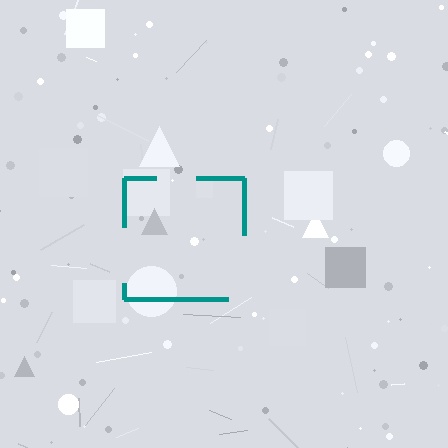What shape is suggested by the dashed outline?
The dashed outline suggests a square.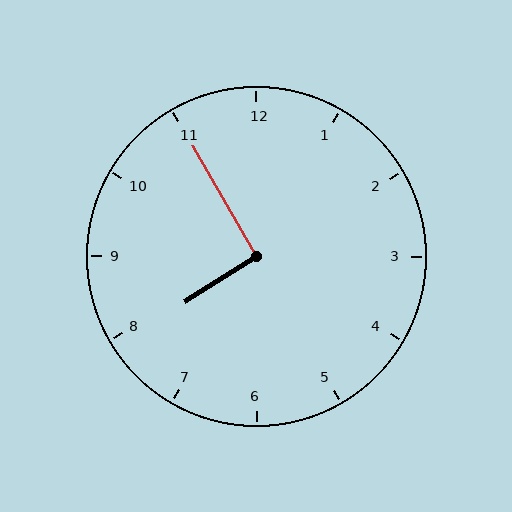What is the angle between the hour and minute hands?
Approximately 92 degrees.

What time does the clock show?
7:55.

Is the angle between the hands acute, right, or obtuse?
It is right.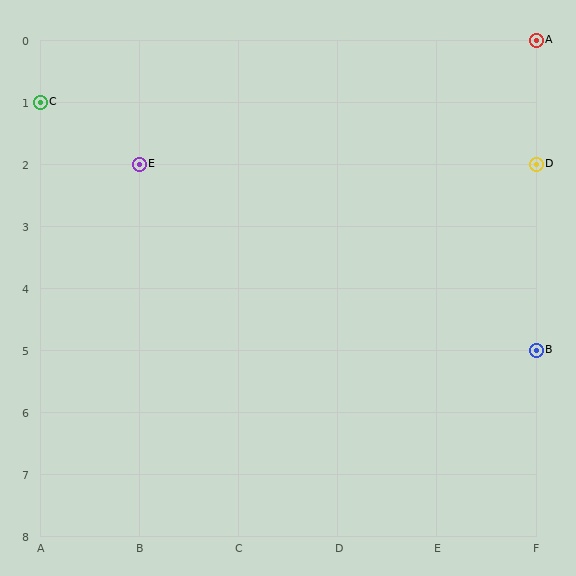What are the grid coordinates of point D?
Point D is at grid coordinates (F, 2).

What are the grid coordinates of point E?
Point E is at grid coordinates (B, 2).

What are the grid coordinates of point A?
Point A is at grid coordinates (F, 0).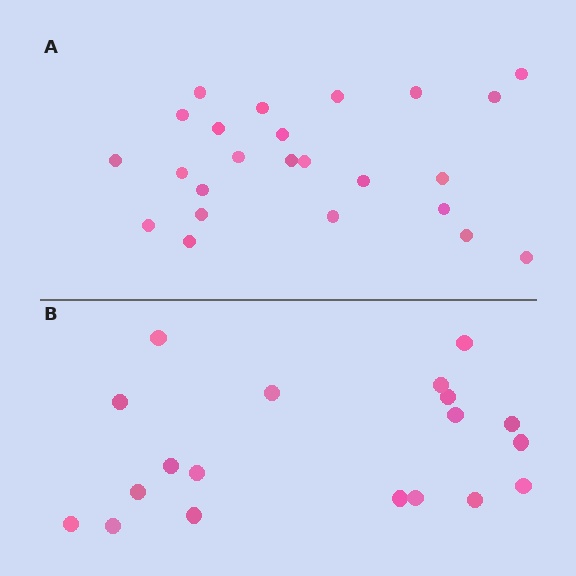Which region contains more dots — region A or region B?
Region A (the top region) has more dots.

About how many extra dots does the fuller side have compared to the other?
Region A has about 5 more dots than region B.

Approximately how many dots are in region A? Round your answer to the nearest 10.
About 20 dots. (The exact count is 24, which rounds to 20.)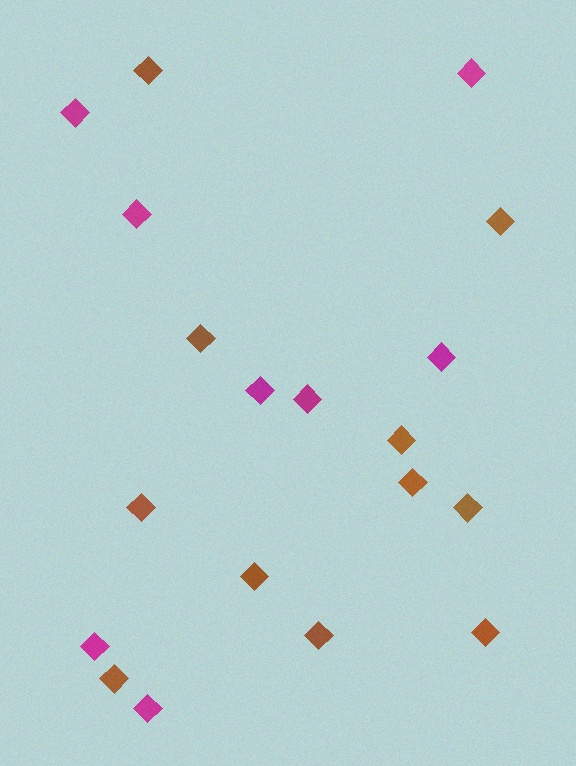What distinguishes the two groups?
There are 2 groups: one group of brown diamonds (11) and one group of magenta diamonds (8).